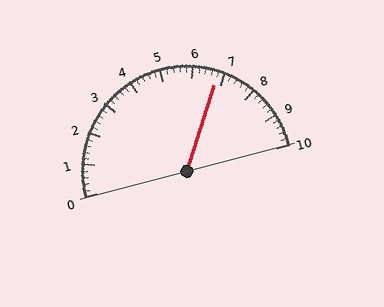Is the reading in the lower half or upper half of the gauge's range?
The reading is in the upper half of the range (0 to 10).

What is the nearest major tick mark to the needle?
The nearest major tick mark is 7.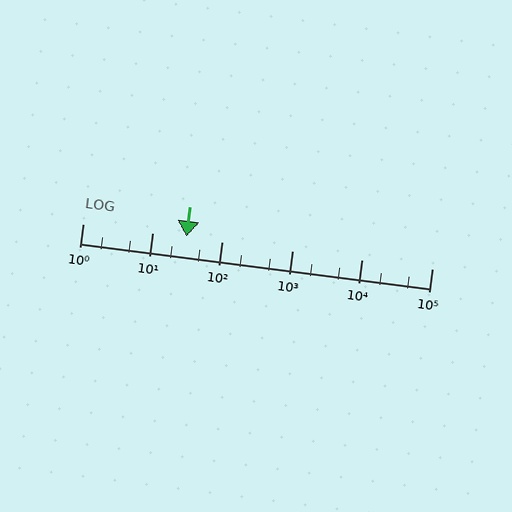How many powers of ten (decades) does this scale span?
The scale spans 5 decades, from 1 to 100000.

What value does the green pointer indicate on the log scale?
The pointer indicates approximately 31.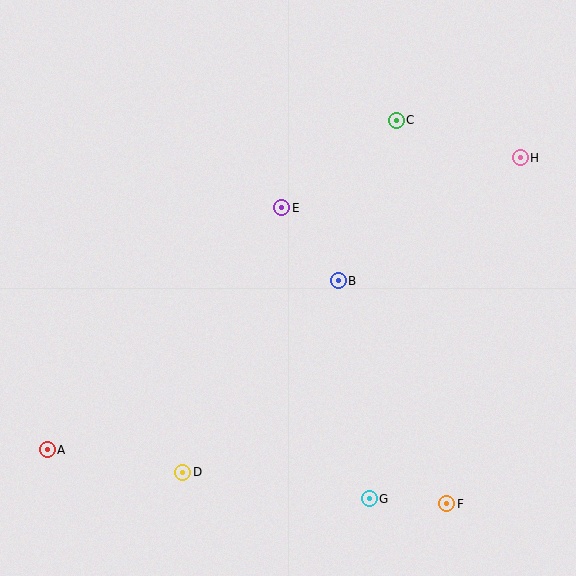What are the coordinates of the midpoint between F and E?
The midpoint between F and E is at (364, 356).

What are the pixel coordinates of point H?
Point H is at (520, 158).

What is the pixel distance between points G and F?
The distance between G and F is 78 pixels.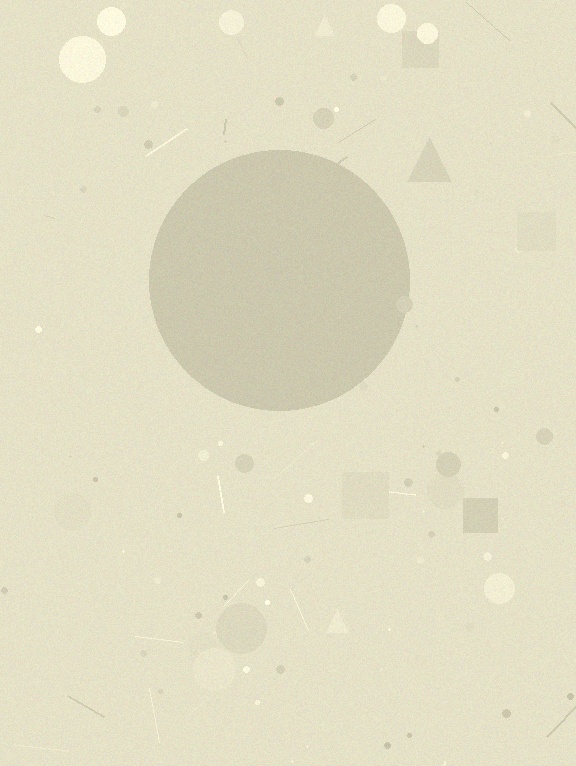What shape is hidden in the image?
A circle is hidden in the image.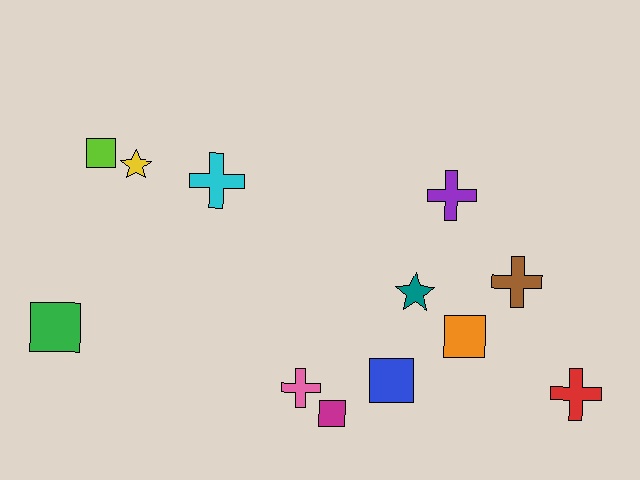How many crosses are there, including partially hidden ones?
There are 5 crosses.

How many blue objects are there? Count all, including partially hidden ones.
There is 1 blue object.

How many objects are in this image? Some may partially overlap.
There are 12 objects.